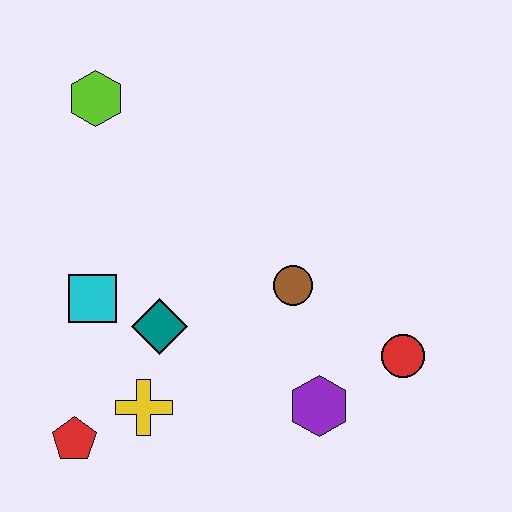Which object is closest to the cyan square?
The teal diamond is closest to the cyan square.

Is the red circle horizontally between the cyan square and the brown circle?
No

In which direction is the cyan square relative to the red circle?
The cyan square is to the left of the red circle.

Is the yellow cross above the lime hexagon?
No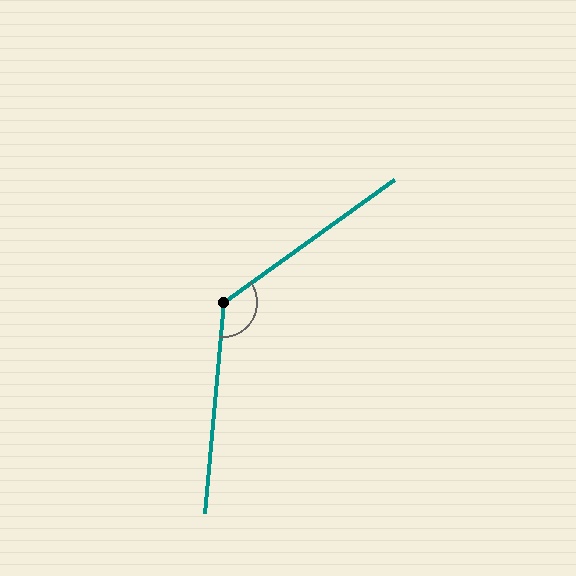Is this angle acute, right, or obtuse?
It is obtuse.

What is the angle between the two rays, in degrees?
Approximately 131 degrees.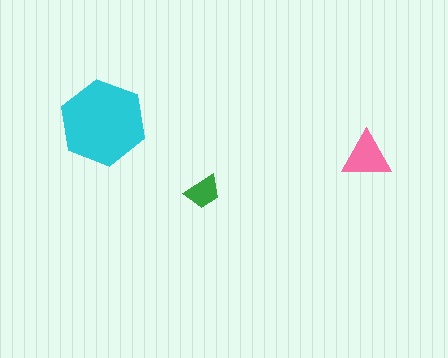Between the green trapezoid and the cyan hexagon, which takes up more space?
The cyan hexagon.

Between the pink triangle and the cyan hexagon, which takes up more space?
The cyan hexagon.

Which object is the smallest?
The green trapezoid.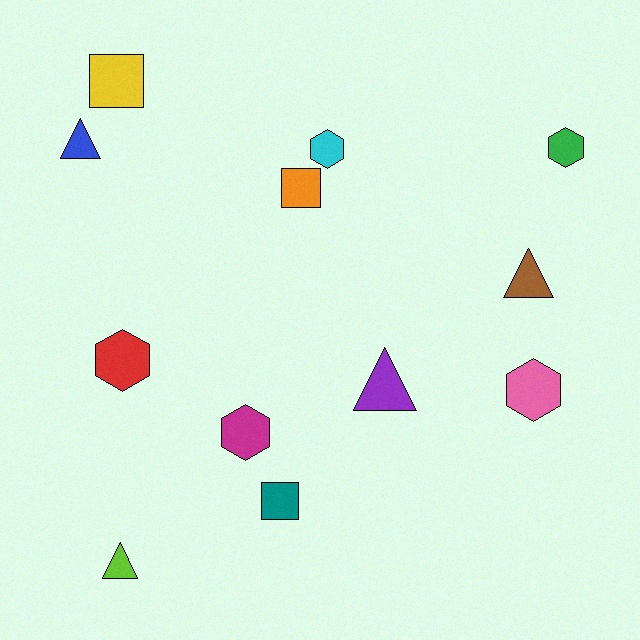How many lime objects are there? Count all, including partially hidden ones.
There is 1 lime object.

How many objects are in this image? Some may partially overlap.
There are 12 objects.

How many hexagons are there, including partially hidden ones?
There are 5 hexagons.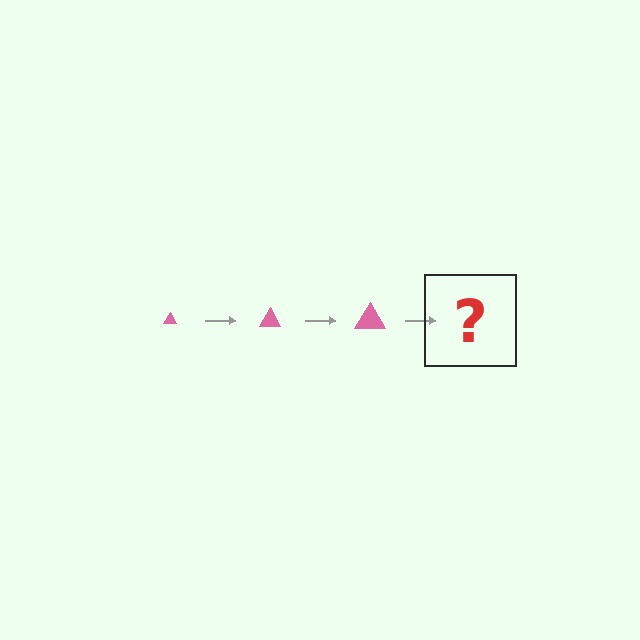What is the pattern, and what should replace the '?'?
The pattern is that the triangle gets progressively larger each step. The '?' should be a pink triangle, larger than the previous one.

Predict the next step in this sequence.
The next step is a pink triangle, larger than the previous one.